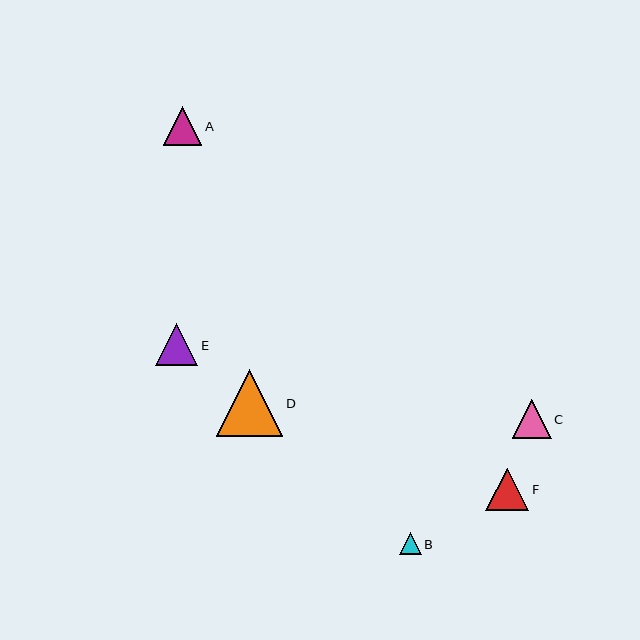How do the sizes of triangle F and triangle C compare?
Triangle F and triangle C are approximately the same size.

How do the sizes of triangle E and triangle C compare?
Triangle E and triangle C are approximately the same size.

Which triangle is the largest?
Triangle D is the largest with a size of approximately 66 pixels.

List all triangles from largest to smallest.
From largest to smallest: D, F, E, C, A, B.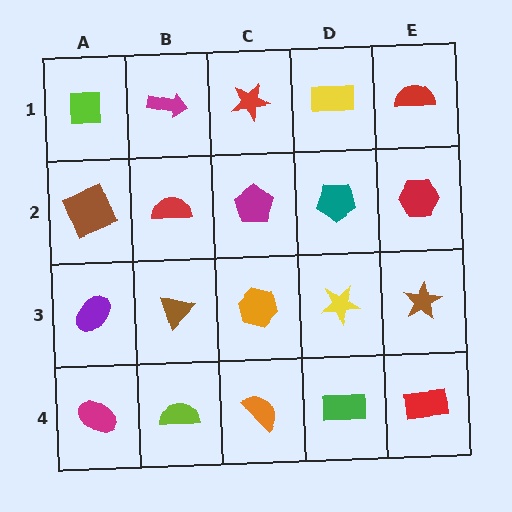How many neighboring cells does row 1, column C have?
3.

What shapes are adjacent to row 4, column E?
A brown star (row 3, column E), a green rectangle (row 4, column D).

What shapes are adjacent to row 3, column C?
A magenta pentagon (row 2, column C), an orange semicircle (row 4, column C), a brown triangle (row 3, column B), a yellow star (row 3, column D).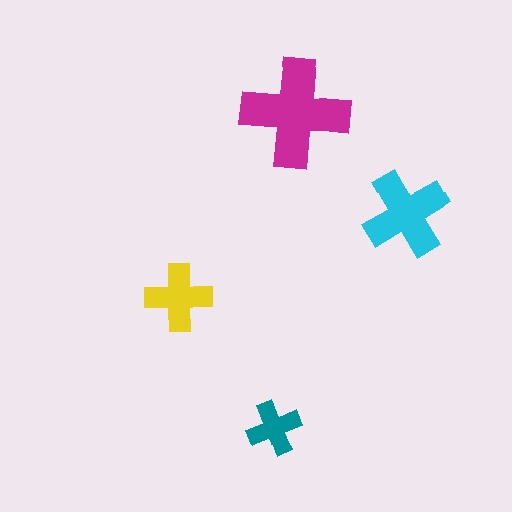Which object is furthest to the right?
The cyan cross is rightmost.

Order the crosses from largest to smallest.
the magenta one, the cyan one, the yellow one, the teal one.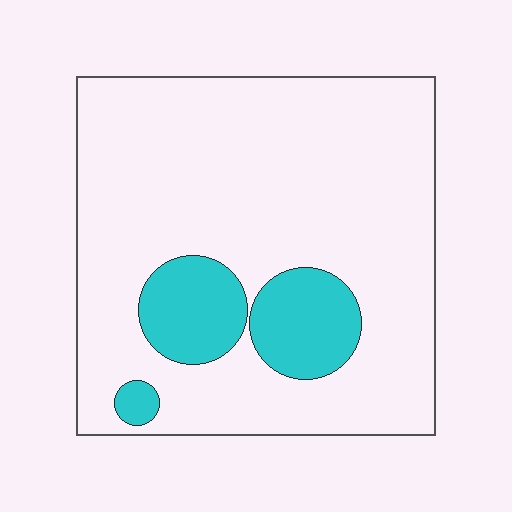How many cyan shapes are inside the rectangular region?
3.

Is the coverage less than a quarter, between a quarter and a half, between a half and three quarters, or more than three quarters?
Less than a quarter.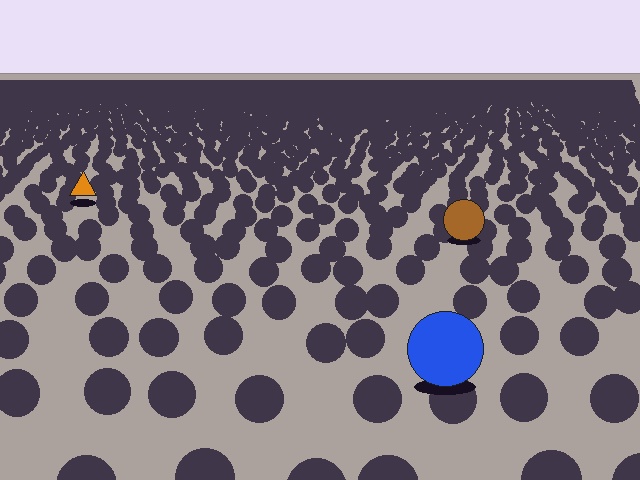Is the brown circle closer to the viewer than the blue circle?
No. The blue circle is closer — you can tell from the texture gradient: the ground texture is coarser near it.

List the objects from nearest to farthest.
From nearest to farthest: the blue circle, the brown circle, the orange triangle.